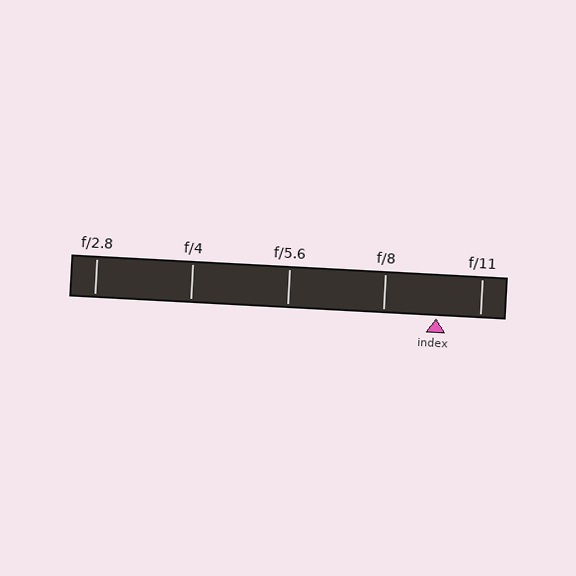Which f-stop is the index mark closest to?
The index mark is closest to f/11.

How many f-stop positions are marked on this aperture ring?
There are 5 f-stop positions marked.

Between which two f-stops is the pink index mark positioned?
The index mark is between f/8 and f/11.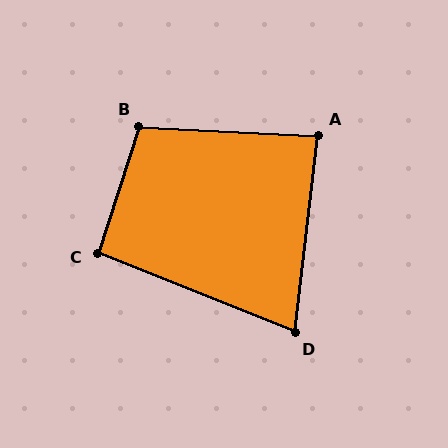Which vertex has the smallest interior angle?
D, at approximately 75 degrees.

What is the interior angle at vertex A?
Approximately 86 degrees (approximately right).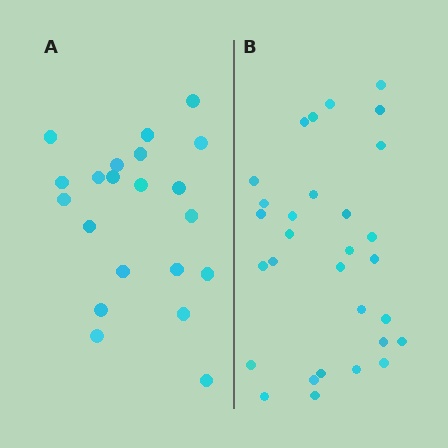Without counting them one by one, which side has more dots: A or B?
Region B (the right region) has more dots.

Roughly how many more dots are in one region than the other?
Region B has roughly 8 or so more dots than region A.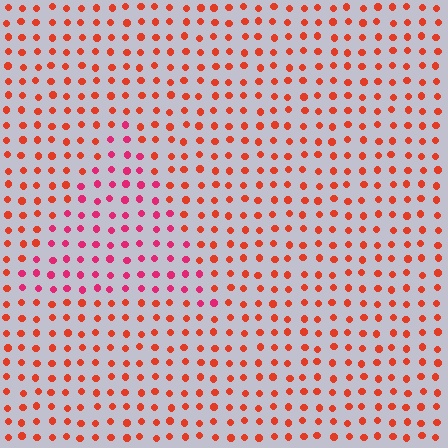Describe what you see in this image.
The image is filled with small red elements in a uniform arrangement. A triangle-shaped region is visible where the elements are tinted to a slightly different hue, forming a subtle color boundary.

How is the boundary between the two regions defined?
The boundary is defined purely by a slight shift in hue (about 32 degrees). Spacing, size, and orientation are identical on both sides.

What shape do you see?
I see a triangle.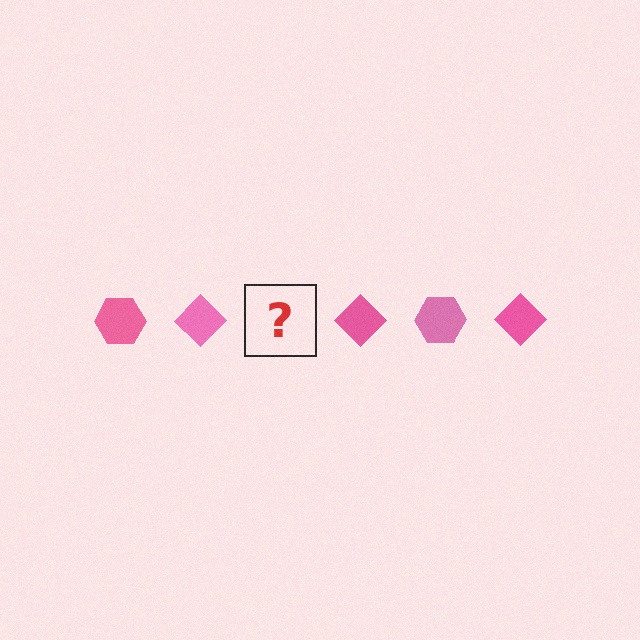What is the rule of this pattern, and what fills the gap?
The rule is that the pattern cycles through hexagon, diamond shapes in pink. The gap should be filled with a pink hexagon.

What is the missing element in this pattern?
The missing element is a pink hexagon.